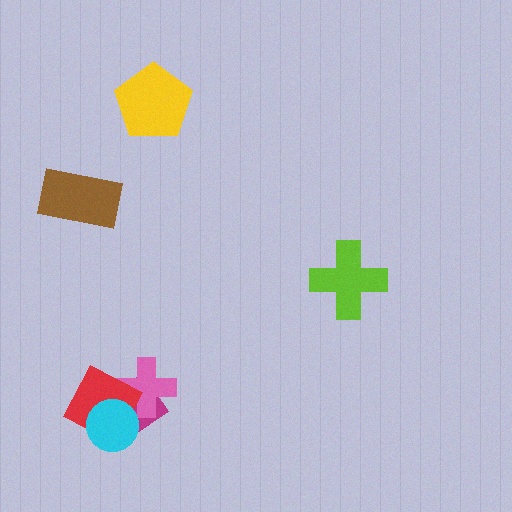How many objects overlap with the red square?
3 objects overlap with the red square.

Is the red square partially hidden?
Yes, it is partially covered by another shape.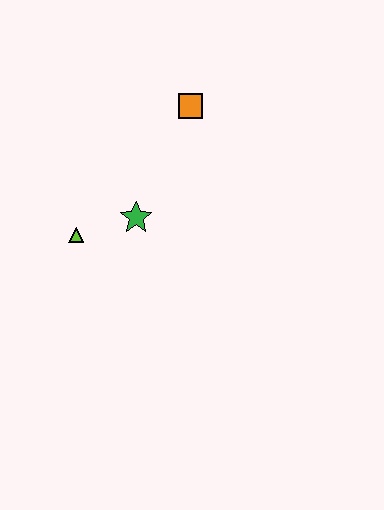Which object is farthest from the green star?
The orange square is farthest from the green star.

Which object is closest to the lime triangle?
The green star is closest to the lime triangle.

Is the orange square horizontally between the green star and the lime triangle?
No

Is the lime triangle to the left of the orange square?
Yes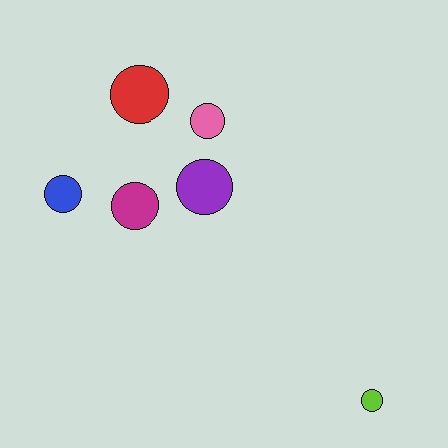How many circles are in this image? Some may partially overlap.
There are 6 circles.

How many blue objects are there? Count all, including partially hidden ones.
There is 1 blue object.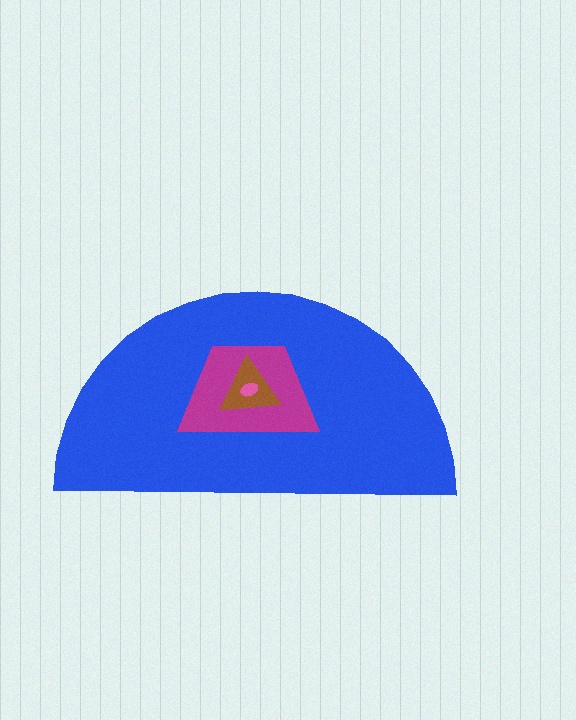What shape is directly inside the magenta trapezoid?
The brown triangle.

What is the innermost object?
The pink ellipse.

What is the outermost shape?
The blue semicircle.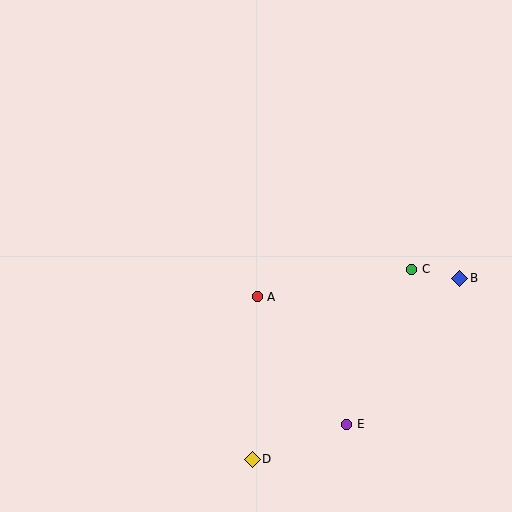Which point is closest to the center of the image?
Point A at (257, 297) is closest to the center.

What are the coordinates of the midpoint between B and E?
The midpoint between B and E is at (403, 351).